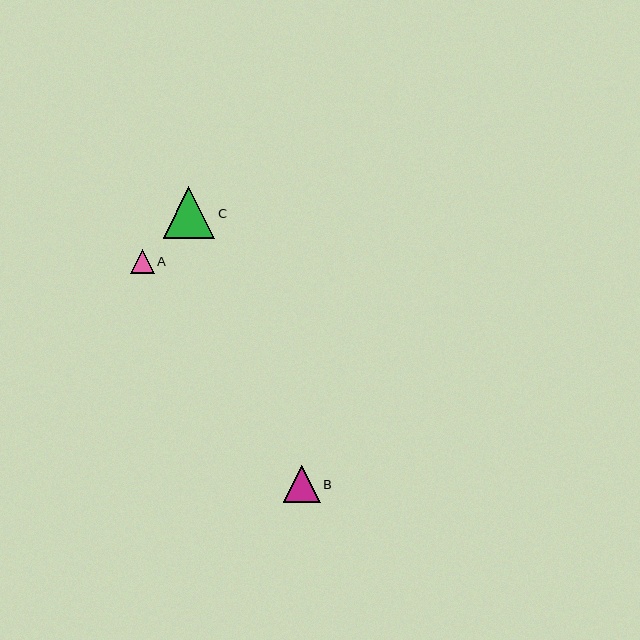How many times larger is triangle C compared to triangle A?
Triangle C is approximately 2.2 times the size of triangle A.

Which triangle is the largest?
Triangle C is the largest with a size of approximately 51 pixels.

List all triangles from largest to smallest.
From largest to smallest: C, B, A.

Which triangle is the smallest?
Triangle A is the smallest with a size of approximately 24 pixels.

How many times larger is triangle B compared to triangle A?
Triangle B is approximately 1.6 times the size of triangle A.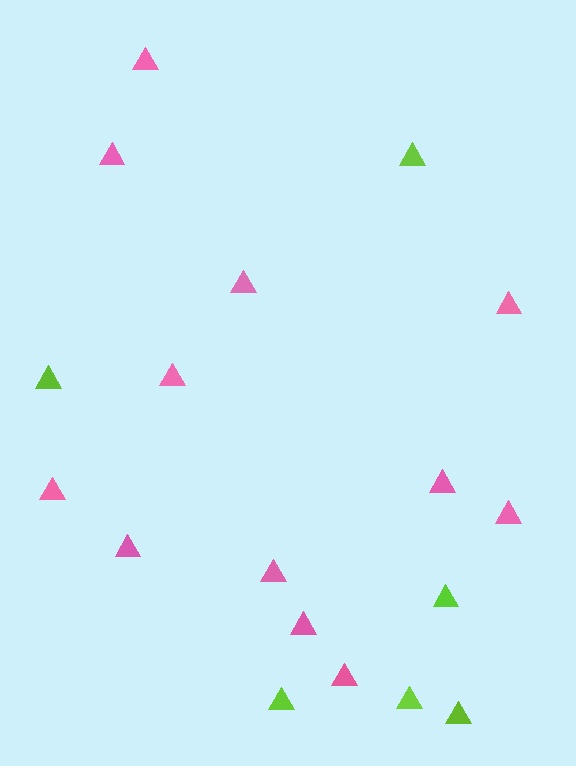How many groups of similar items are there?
There are 2 groups: one group of pink triangles (12) and one group of lime triangles (6).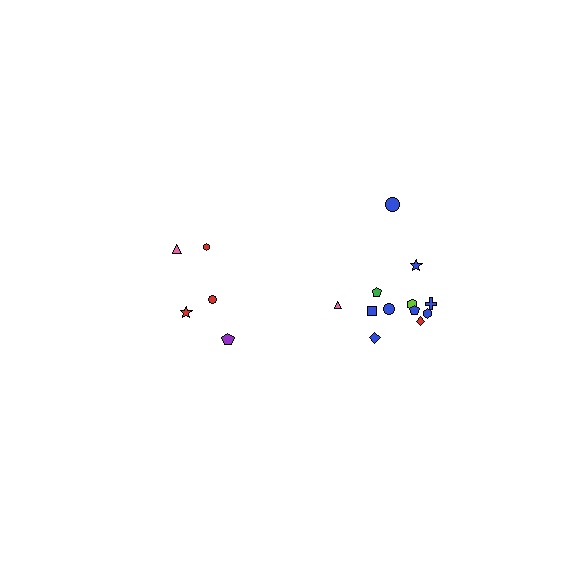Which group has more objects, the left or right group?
The right group.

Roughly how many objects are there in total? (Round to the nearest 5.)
Roughly 15 objects in total.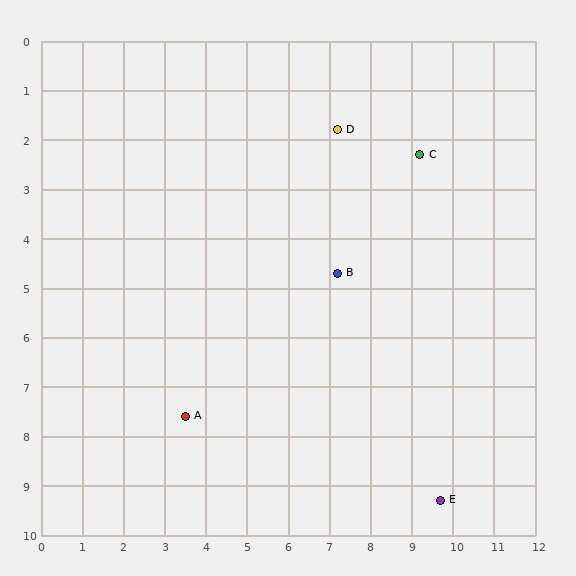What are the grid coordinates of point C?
Point C is at approximately (9.2, 2.3).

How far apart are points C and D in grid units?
Points C and D are about 2.1 grid units apart.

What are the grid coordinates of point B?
Point B is at approximately (7.2, 4.7).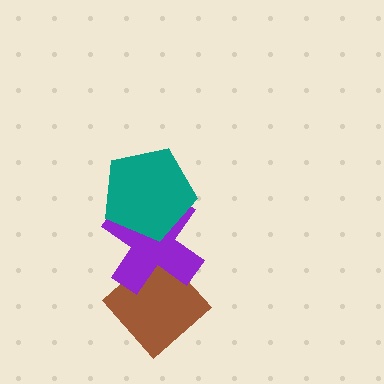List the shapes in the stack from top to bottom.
From top to bottom: the teal pentagon, the purple cross, the brown diamond.